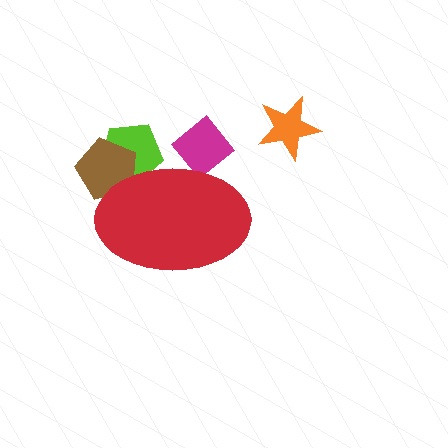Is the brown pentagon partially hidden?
Yes, the brown pentagon is partially hidden behind the red ellipse.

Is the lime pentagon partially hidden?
Yes, the lime pentagon is partially hidden behind the red ellipse.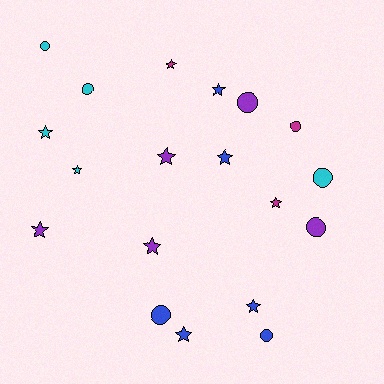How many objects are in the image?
There are 19 objects.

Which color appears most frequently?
Blue, with 6 objects.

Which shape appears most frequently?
Star, with 11 objects.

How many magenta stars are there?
There are 2 magenta stars.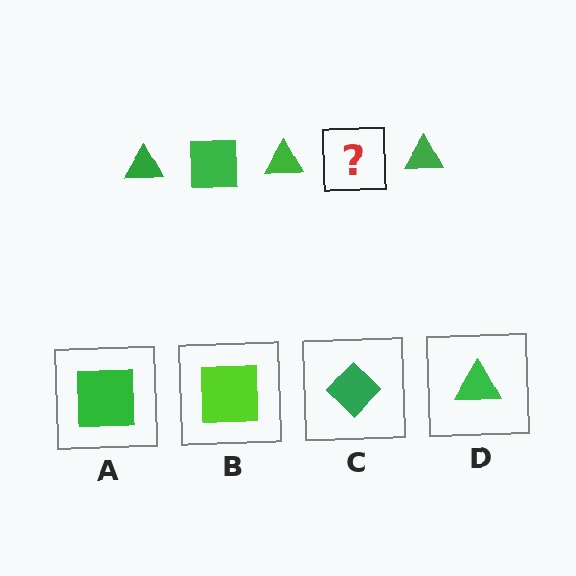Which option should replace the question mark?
Option A.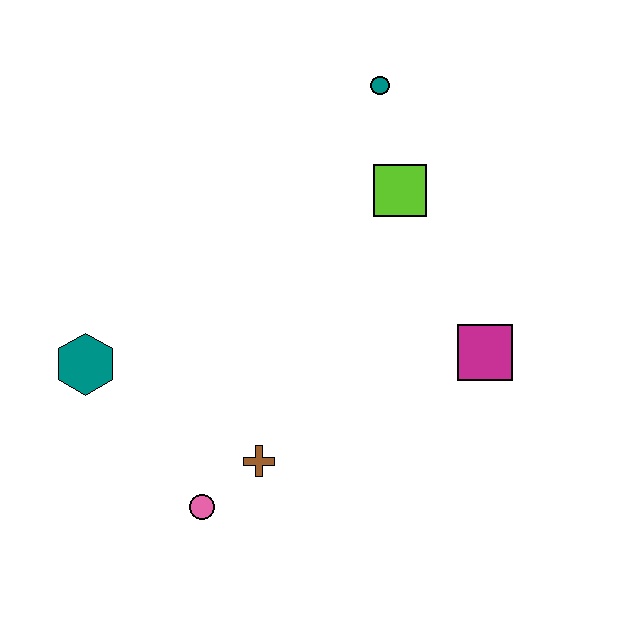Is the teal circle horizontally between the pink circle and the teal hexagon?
No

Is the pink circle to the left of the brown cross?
Yes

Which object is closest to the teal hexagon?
The pink circle is closest to the teal hexagon.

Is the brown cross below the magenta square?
Yes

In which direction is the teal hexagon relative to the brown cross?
The teal hexagon is to the left of the brown cross.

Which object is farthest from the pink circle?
The teal circle is farthest from the pink circle.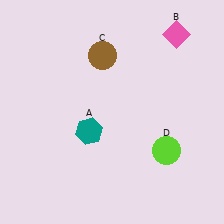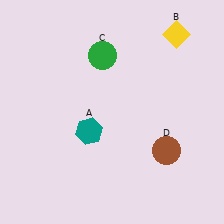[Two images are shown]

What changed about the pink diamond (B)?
In Image 1, B is pink. In Image 2, it changed to yellow.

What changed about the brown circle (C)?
In Image 1, C is brown. In Image 2, it changed to green.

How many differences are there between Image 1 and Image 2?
There are 3 differences between the two images.